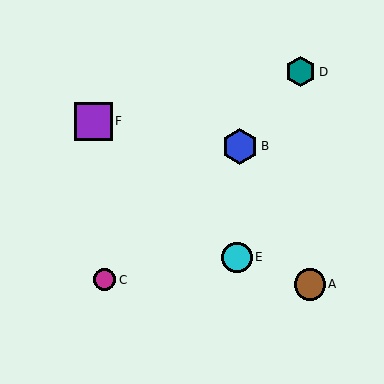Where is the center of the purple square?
The center of the purple square is at (93, 121).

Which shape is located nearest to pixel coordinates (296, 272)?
The brown circle (labeled A) at (310, 284) is nearest to that location.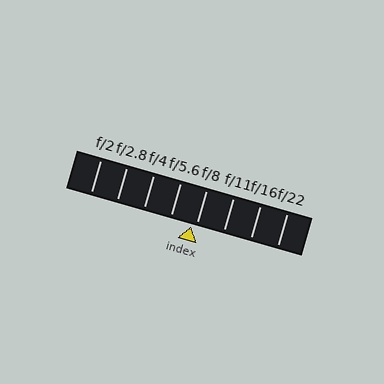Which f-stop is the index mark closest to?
The index mark is closest to f/8.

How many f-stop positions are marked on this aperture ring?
There are 8 f-stop positions marked.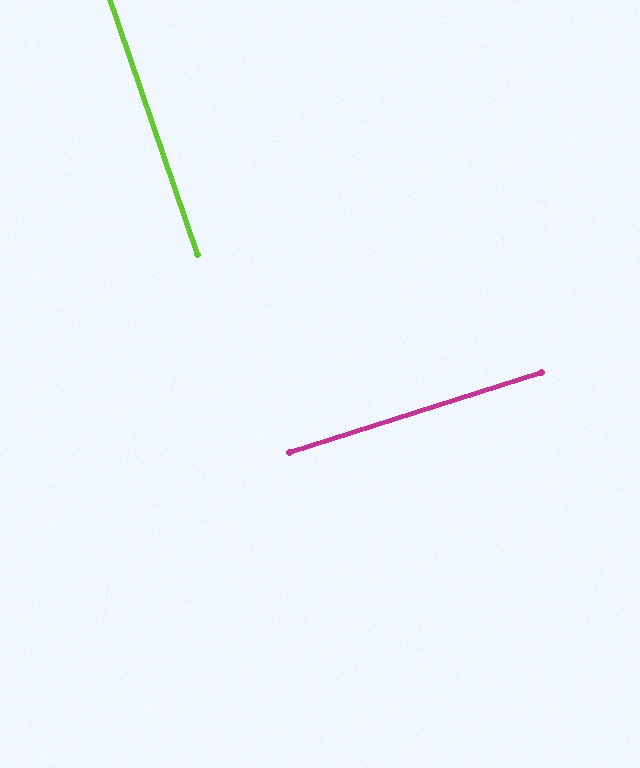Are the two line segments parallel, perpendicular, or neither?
Perpendicular — they meet at approximately 89°.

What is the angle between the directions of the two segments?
Approximately 89 degrees.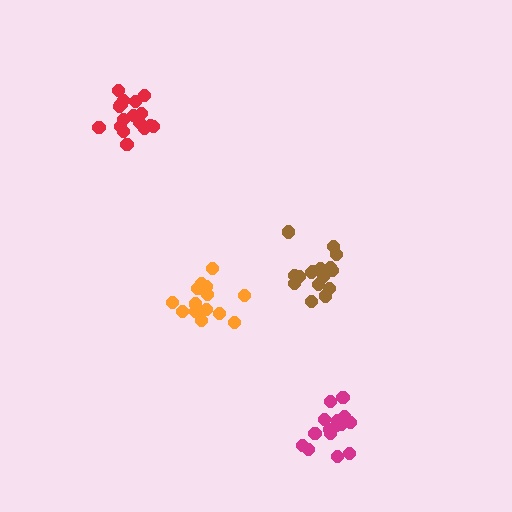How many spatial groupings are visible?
There are 4 spatial groupings.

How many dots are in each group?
Group 1: 17 dots, Group 2: 17 dots, Group 3: 17 dots, Group 4: 16 dots (67 total).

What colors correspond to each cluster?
The clusters are colored: orange, red, magenta, brown.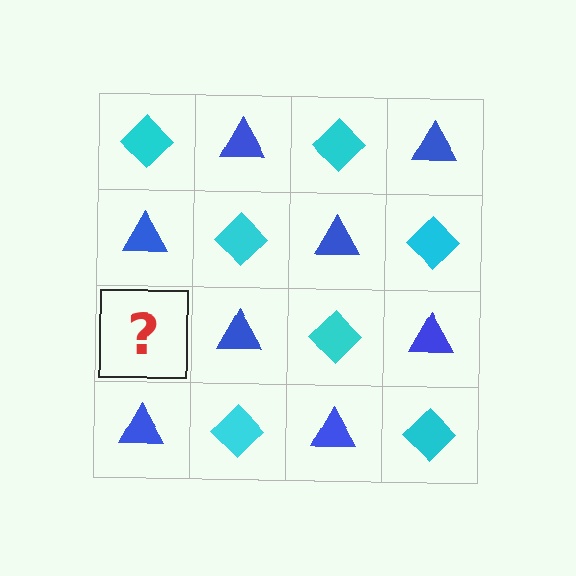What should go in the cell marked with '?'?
The missing cell should contain a cyan diamond.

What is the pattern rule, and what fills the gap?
The rule is that it alternates cyan diamond and blue triangle in a checkerboard pattern. The gap should be filled with a cyan diamond.